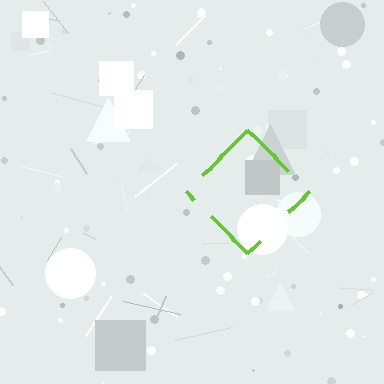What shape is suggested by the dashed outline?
The dashed outline suggests a diamond.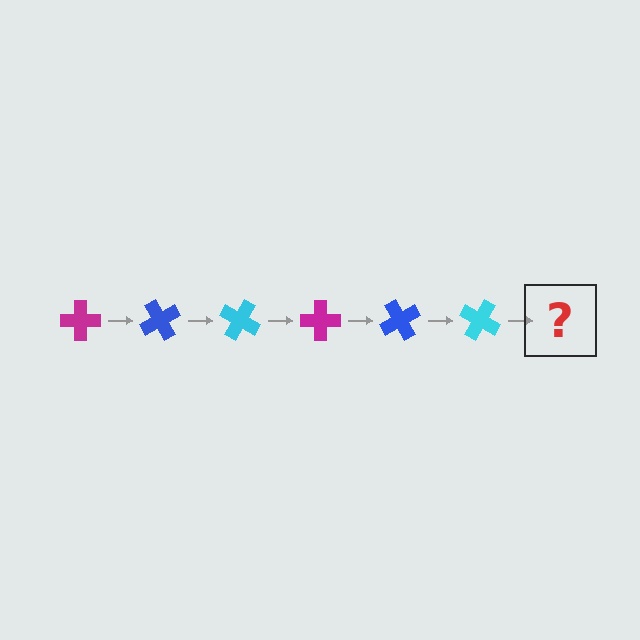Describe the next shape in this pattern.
It should be a magenta cross, rotated 360 degrees from the start.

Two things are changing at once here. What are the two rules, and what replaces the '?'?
The two rules are that it rotates 60 degrees each step and the color cycles through magenta, blue, and cyan. The '?' should be a magenta cross, rotated 360 degrees from the start.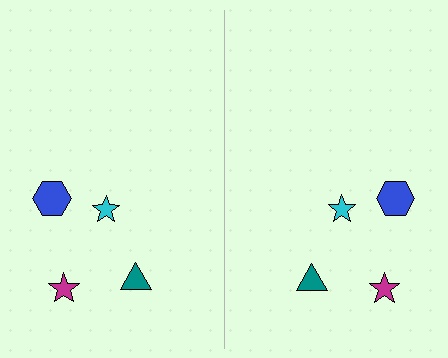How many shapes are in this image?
There are 8 shapes in this image.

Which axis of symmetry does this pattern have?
The pattern has a vertical axis of symmetry running through the center of the image.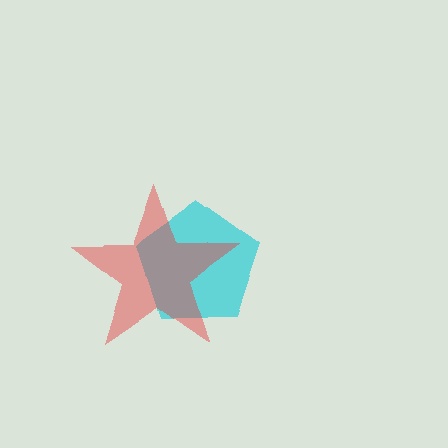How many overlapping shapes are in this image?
There are 2 overlapping shapes in the image.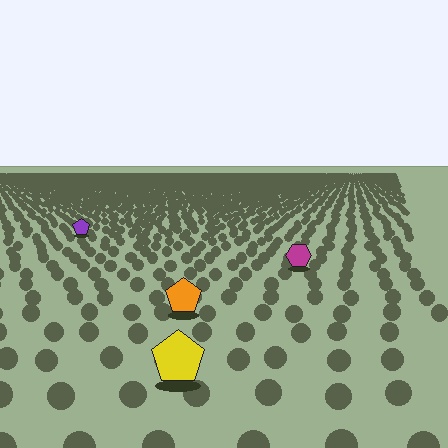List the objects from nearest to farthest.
From nearest to farthest: the yellow pentagon, the orange pentagon, the magenta hexagon, the purple pentagon.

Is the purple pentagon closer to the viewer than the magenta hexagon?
No. The magenta hexagon is closer — you can tell from the texture gradient: the ground texture is coarser near it.